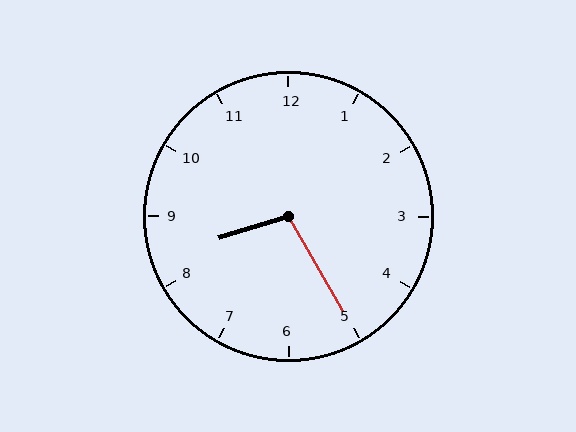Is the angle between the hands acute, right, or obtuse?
It is obtuse.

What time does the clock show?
8:25.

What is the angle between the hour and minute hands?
Approximately 102 degrees.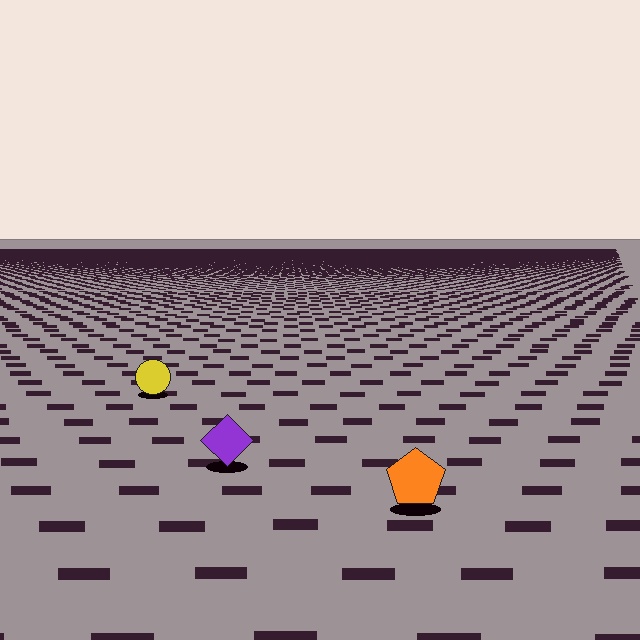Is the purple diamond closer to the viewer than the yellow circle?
Yes. The purple diamond is closer — you can tell from the texture gradient: the ground texture is coarser near it.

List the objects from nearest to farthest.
From nearest to farthest: the orange pentagon, the purple diamond, the yellow circle.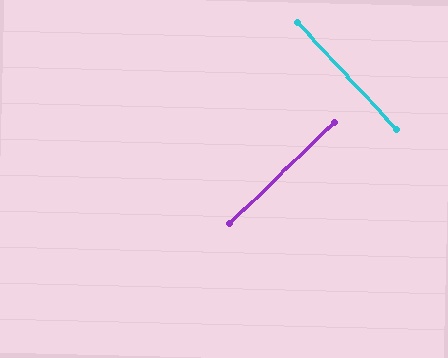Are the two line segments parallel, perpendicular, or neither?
Perpendicular — they meet at approximately 89°.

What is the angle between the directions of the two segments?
Approximately 89 degrees.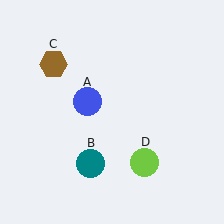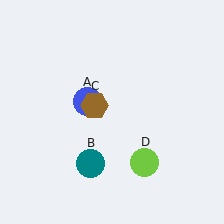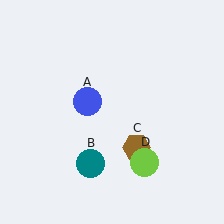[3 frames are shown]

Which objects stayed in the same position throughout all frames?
Blue circle (object A) and teal circle (object B) and lime circle (object D) remained stationary.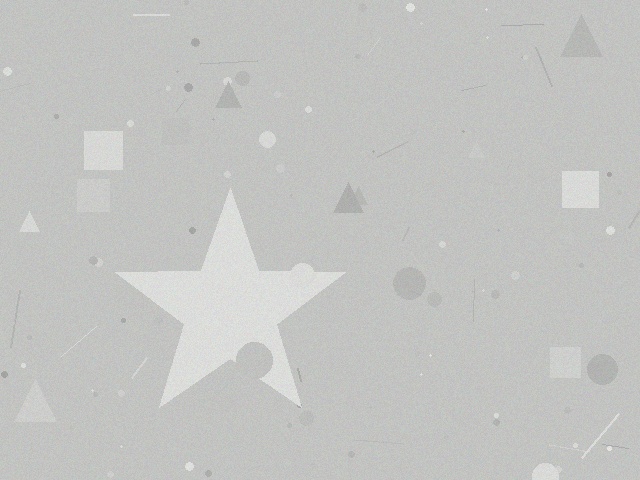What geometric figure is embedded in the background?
A star is embedded in the background.